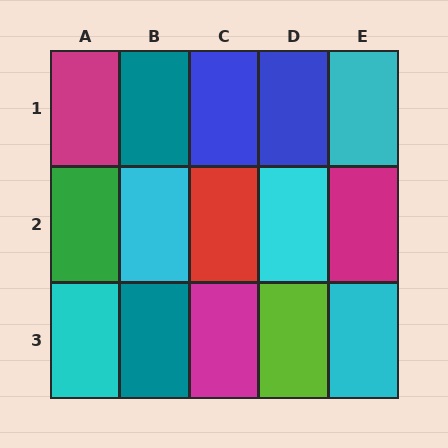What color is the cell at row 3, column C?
Magenta.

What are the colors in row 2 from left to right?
Green, cyan, red, cyan, magenta.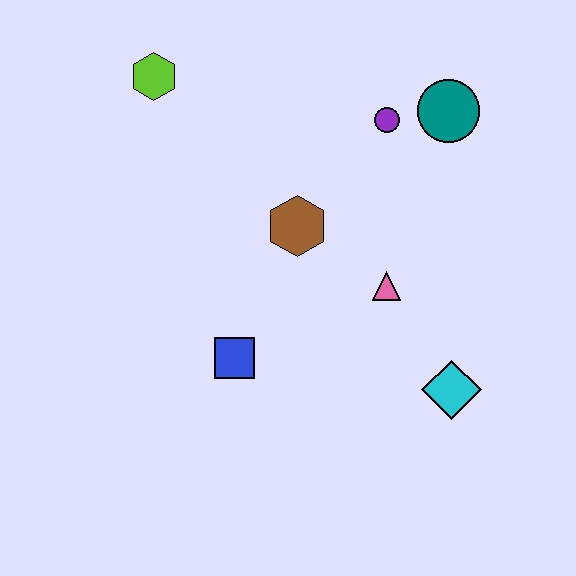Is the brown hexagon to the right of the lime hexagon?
Yes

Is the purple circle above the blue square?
Yes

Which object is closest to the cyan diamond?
The pink triangle is closest to the cyan diamond.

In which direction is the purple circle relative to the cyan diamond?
The purple circle is above the cyan diamond.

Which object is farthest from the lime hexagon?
The cyan diamond is farthest from the lime hexagon.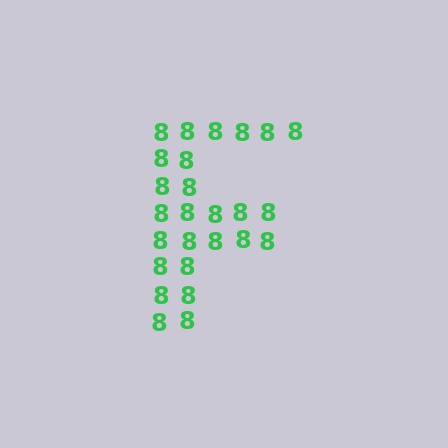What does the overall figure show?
The overall figure shows the letter F.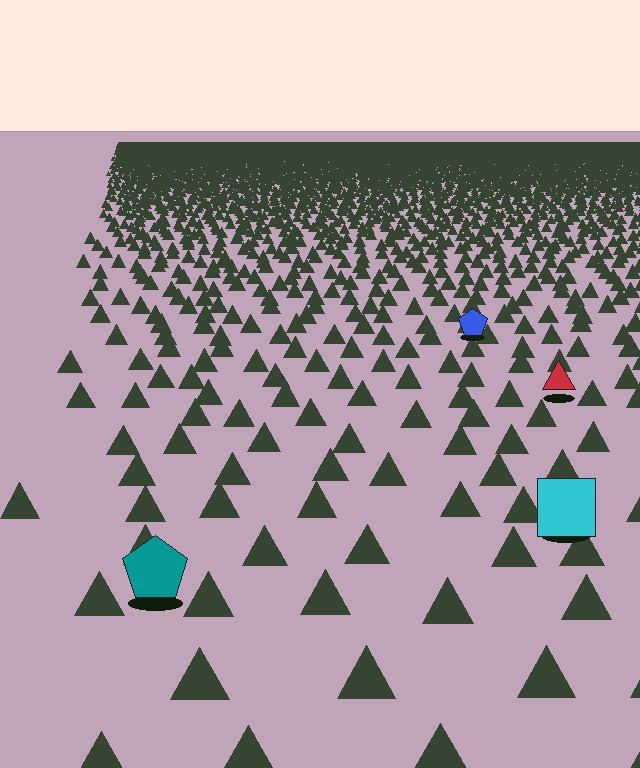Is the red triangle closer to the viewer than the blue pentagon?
Yes. The red triangle is closer — you can tell from the texture gradient: the ground texture is coarser near it.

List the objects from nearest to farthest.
From nearest to farthest: the teal pentagon, the cyan square, the red triangle, the blue pentagon.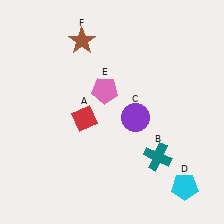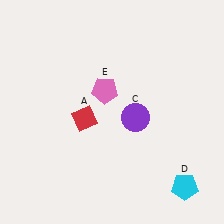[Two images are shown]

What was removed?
The brown star (F), the teal cross (B) were removed in Image 2.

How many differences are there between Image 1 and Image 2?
There are 2 differences between the two images.